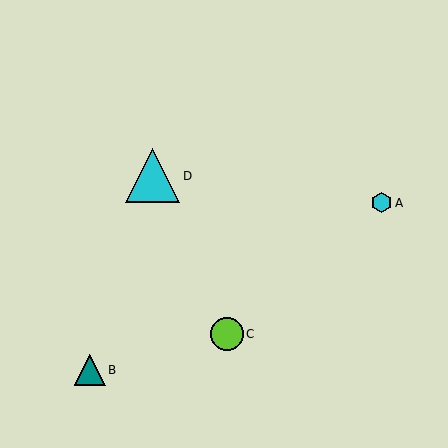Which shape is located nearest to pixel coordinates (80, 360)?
The teal triangle (labeled B) at (90, 370) is nearest to that location.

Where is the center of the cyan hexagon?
The center of the cyan hexagon is at (382, 203).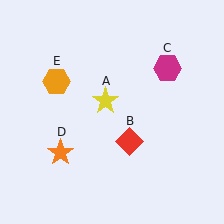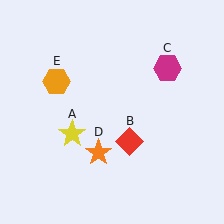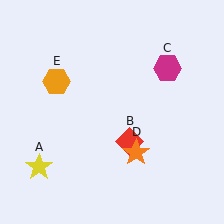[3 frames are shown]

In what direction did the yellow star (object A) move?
The yellow star (object A) moved down and to the left.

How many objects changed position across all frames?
2 objects changed position: yellow star (object A), orange star (object D).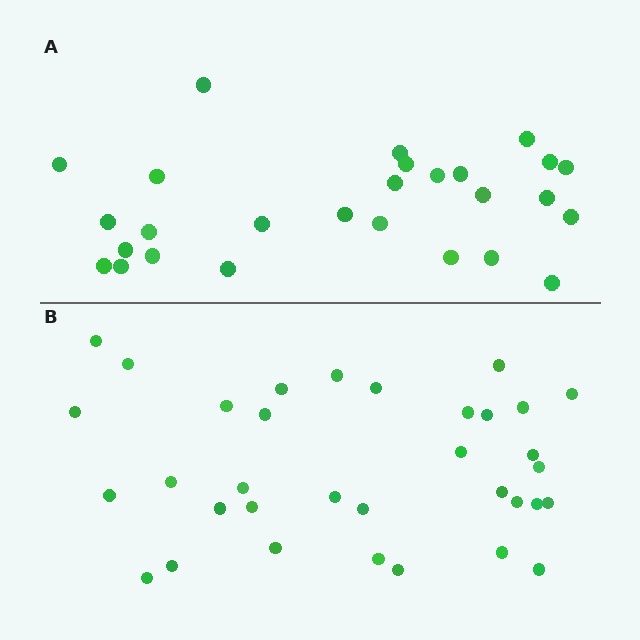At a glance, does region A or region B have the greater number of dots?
Region B (the bottom region) has more dots.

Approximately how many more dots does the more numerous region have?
Region B has roughly 8 or so more dots than region A.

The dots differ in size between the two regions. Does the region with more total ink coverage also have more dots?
No. Region A has more total ink coverage because its dots are larger, but region B actually contains more individual dots. Total area can be misleading — the number of items is what matters here.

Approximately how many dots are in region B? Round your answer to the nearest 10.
About 30 dots. (The exact count is 34, which rounds to 30.)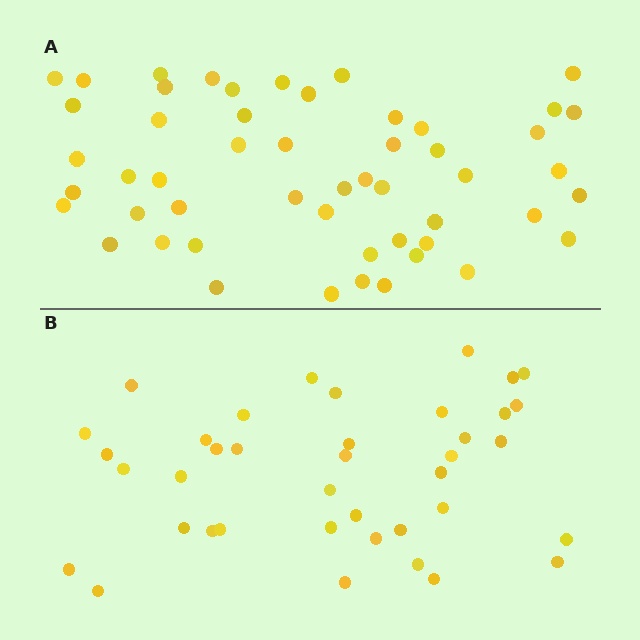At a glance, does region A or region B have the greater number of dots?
Region A (the top region) has more dots.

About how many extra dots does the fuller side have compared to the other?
Region A has approximately 15 more dots than region B.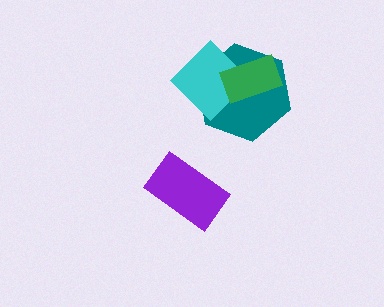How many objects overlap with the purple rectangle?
0 objects overlap with the purple rectangle.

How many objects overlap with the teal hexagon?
2 objects overlap with the teal hexagon.